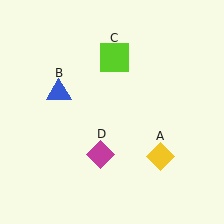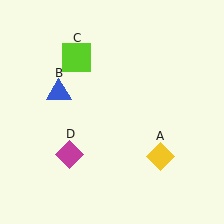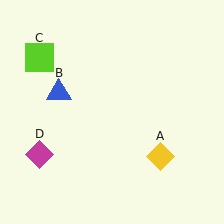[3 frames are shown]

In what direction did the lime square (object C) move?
The lime square (object C) moved left.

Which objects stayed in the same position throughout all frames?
Yellow diamond (object A) and blue triangle (object B) remained stationary.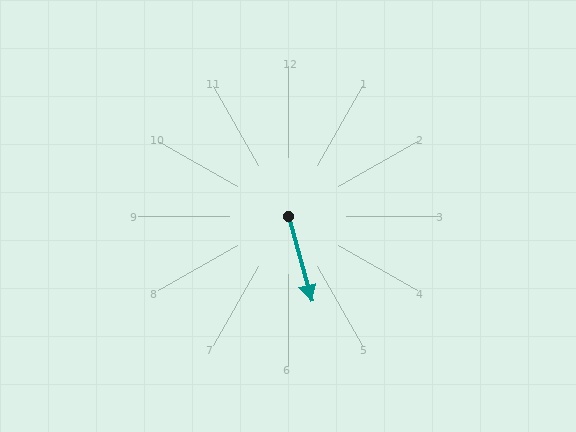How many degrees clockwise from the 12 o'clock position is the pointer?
Approximately 164 degrees.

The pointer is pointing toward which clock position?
Roughly 5 o'clock.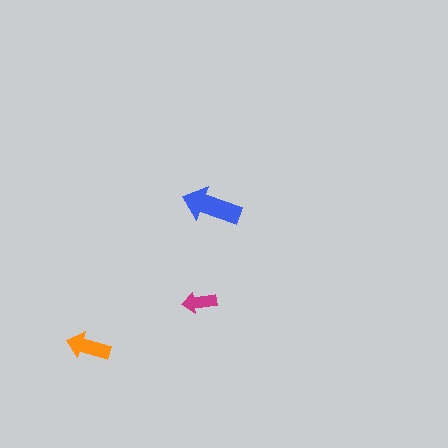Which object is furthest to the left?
The orange arrow is leftmost.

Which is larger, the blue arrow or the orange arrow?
The blue one.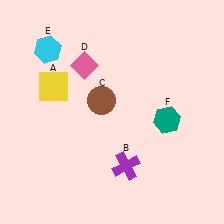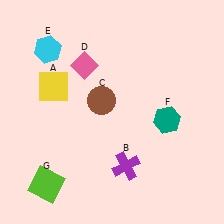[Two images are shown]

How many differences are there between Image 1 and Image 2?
There is 1 difference between the two images.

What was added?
A lime square (G) was added in Image 2.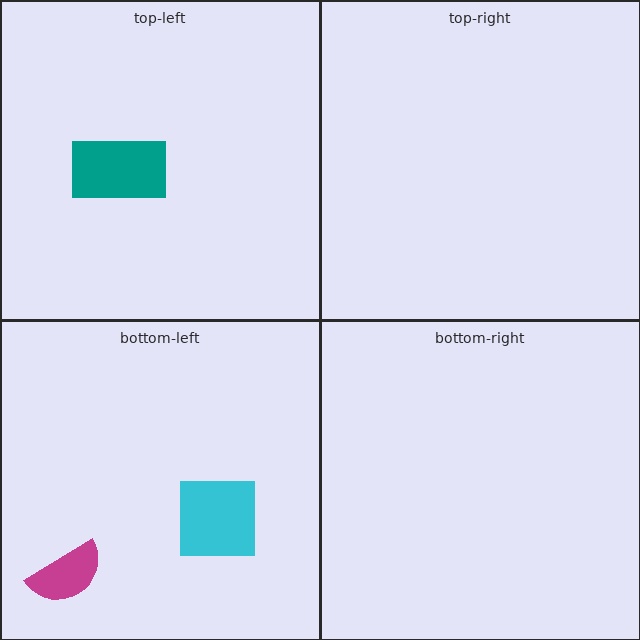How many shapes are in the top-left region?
1.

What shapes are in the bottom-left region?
The cyan square, the magenta semicircle.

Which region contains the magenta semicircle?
The bottom-left region.